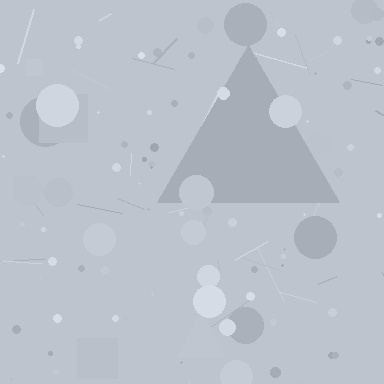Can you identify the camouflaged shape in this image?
The camouflaged shape is a triangle.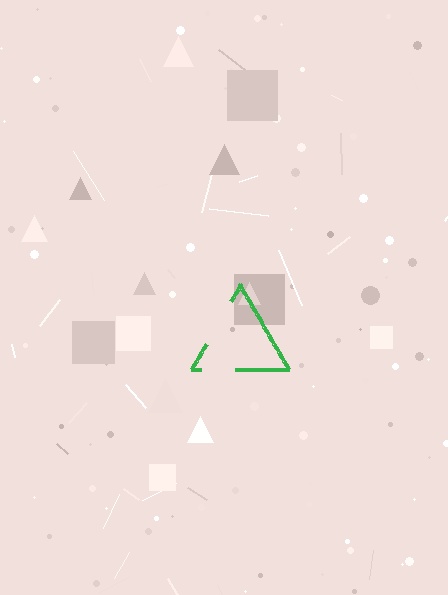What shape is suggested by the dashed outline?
The dashed outline suggests a triangle.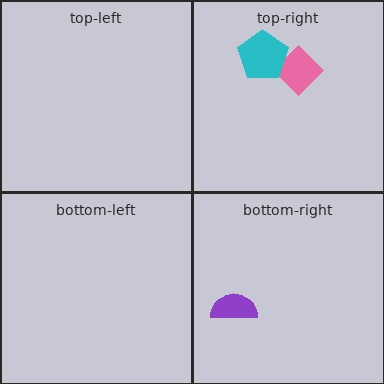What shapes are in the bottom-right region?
The purple semicircle.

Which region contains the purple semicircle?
The bottom-right region.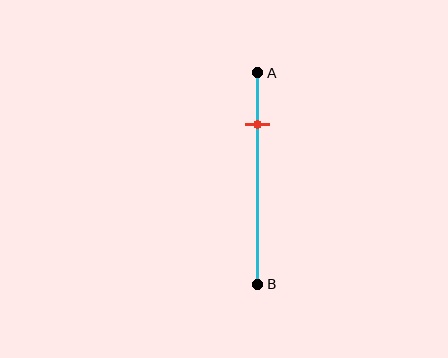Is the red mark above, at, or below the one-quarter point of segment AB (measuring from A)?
The red mark is approximately at the one-quarter point of segment AB.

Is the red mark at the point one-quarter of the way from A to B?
Yes, the mark is approximately at the one-quarter point.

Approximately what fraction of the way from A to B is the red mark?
The red mark is approximately 25% of the way from A to B.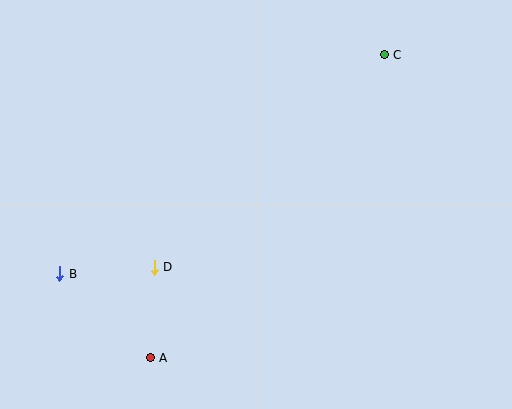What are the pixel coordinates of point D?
Point D is at (154, 267).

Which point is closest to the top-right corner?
Point C is closest to the top-right corner.